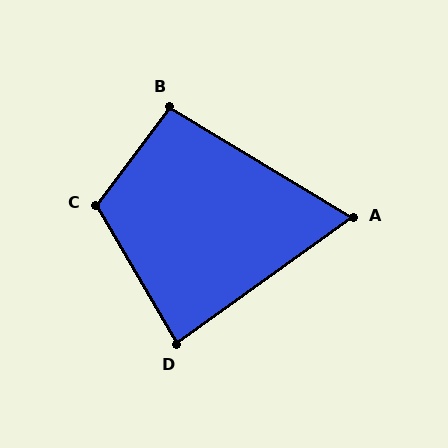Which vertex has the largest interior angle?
C, at approximately 113 degrees.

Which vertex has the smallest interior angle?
A, at approximately 67 degrees.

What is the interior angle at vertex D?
Approximately 84 degrees (acute).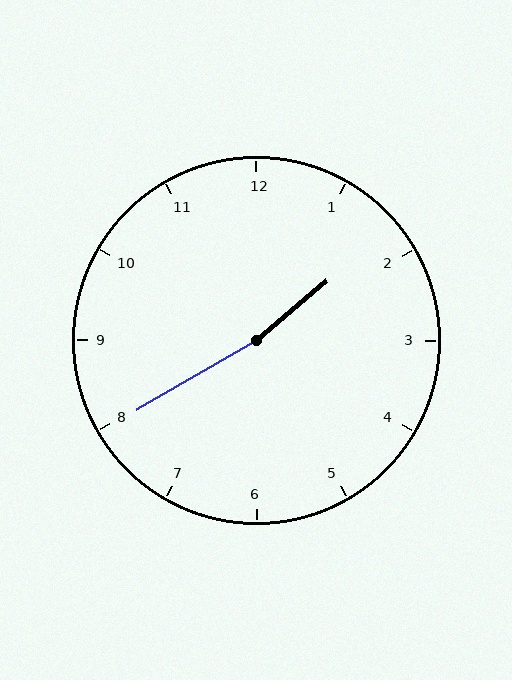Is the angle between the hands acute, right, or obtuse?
It is obtuse.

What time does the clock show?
1:40.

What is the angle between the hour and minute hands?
Approximately 170 degrees.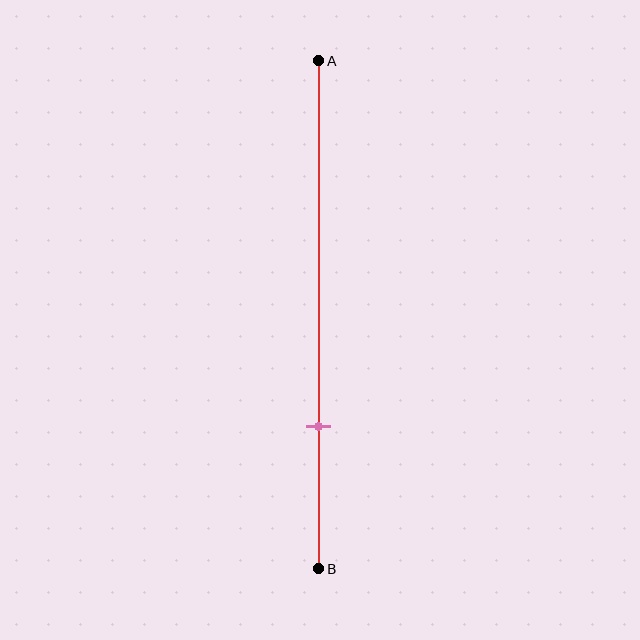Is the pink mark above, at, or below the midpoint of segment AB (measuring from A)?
The pink mark is below the midpoint of segment AB.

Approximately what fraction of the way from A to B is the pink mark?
The pink mark is approximately 70% of the way from A to B.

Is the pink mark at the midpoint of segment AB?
No, the mark is at about 70% from A, not at the 50% midpoint.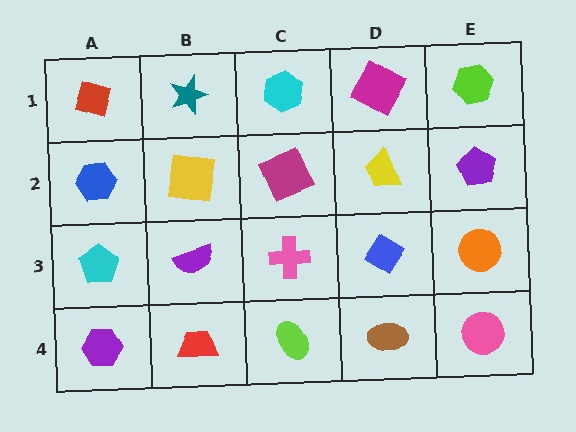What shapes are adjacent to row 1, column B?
A yellow square (row 2, column B), a red square (row 1, column A), a cyan hexagon (row 1, column C).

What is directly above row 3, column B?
A yellow square.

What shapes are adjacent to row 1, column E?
A purple pentagon (row 2, column E), a magenta square (row 1, column D).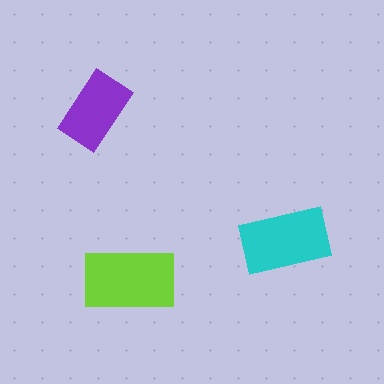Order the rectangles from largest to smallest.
the lime one, the cyan one, the purple one.